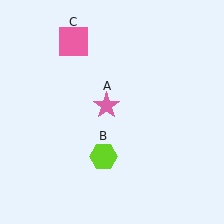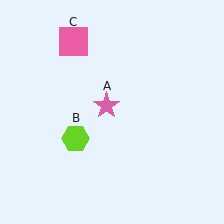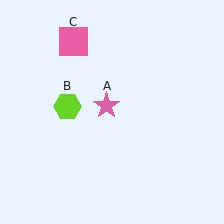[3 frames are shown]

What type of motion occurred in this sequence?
The lime hexagon (object B) rotated clockwise around the center of the scene.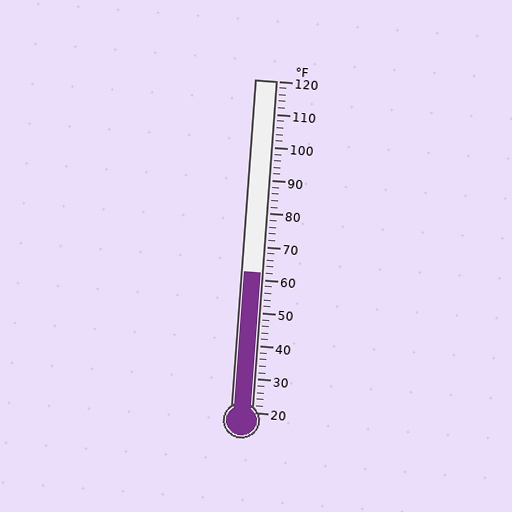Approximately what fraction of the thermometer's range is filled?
The thermometer is filled to approximately 40% of its range.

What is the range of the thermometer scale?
The thermometer scale ranges from 20°F to 120°F.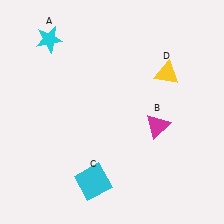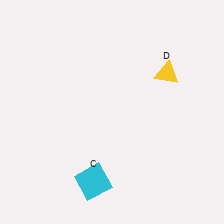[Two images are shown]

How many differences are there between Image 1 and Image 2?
There are 2 differences between the two images.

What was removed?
The magenta triangle (B), the cyan star (A) were removed in Image 2.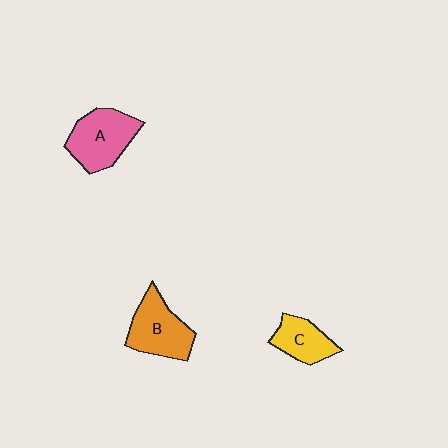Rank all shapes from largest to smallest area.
From largest to smallest: A (pink), B (orange), C (yellow).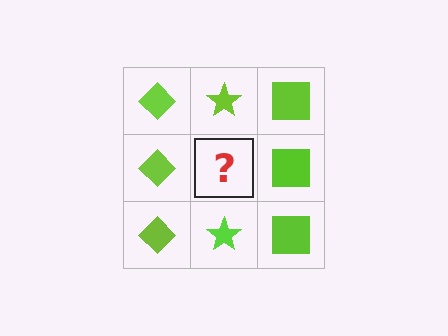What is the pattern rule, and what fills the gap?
The rule is that each column has a consistent shape. The gap should be filled with a lime star.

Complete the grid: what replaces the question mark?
The question mark should be replaced with a lime star.